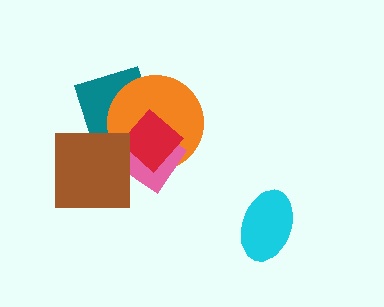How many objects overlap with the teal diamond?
4 objects overlap with the teal diamond.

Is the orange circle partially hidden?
Yes, it is partially covered by another shape.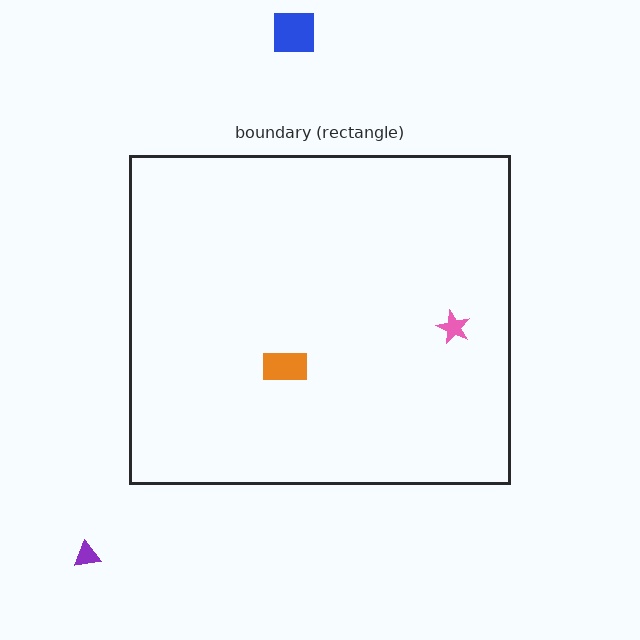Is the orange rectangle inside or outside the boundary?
Inside.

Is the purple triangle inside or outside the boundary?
Outside.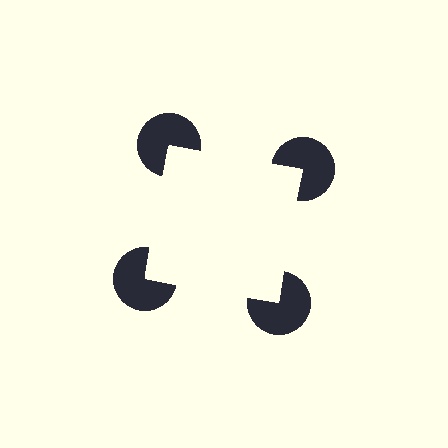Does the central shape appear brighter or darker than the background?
It typically appears slightly brighter than the background, even though no actual brightness change is drawn.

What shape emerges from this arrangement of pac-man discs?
An illusory square — its edges are inferred from the aligned wedge cuts in the pac-man discs, not physically drawn.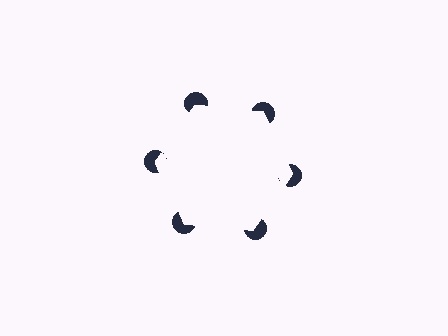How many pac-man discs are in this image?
There are 6 — one at each vertex of the illusory hexagon.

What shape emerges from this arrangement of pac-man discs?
An illusory hexagon — its edges are inferred from the aligned wedge cuts in the pac-man discs, not physically drawn.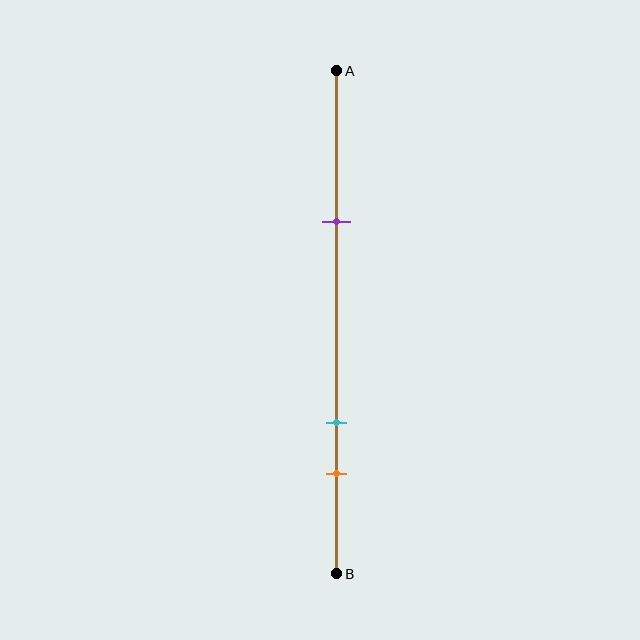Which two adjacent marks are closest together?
The cyan and orange marks are the closest adjacent pair.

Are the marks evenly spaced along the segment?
No, the marks are not evenly spaced.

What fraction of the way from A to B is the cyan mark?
The cyan mark is approximately 70% (0.7) of the way from A to B.